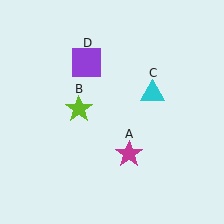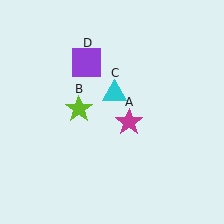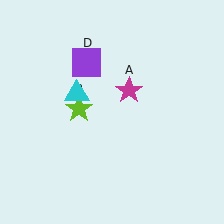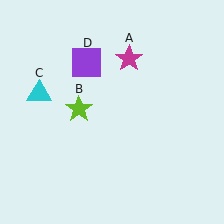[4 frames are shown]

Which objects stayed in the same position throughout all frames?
Lime star (object B) and purple square (object D) remained stationary.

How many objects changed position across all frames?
2 objects changed position: magenta star (object A), cyan triangle (object C).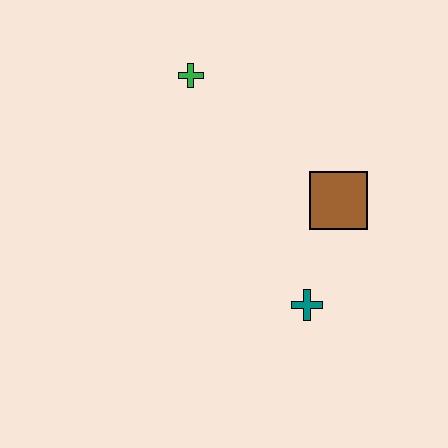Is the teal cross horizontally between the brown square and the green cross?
Yes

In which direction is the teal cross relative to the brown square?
The teal cross is below the brown square.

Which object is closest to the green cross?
The brown square is closest to the green cross.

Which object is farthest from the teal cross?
The green cross is farthest from the teal cross.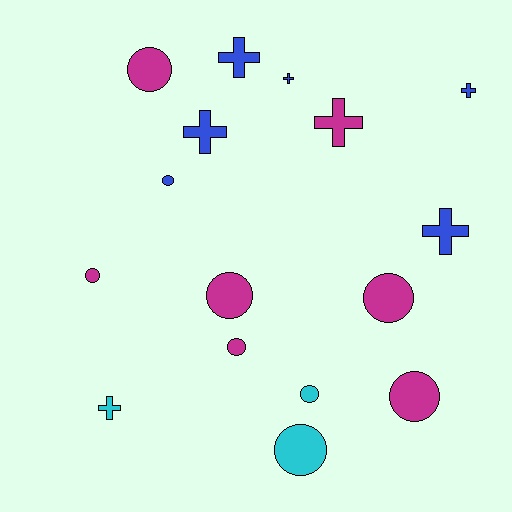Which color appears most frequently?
Magenta, with 7 objects.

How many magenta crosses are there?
There is 1 magenta cross.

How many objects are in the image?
There are 16 objects.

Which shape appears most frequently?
Circle, with 9 objects.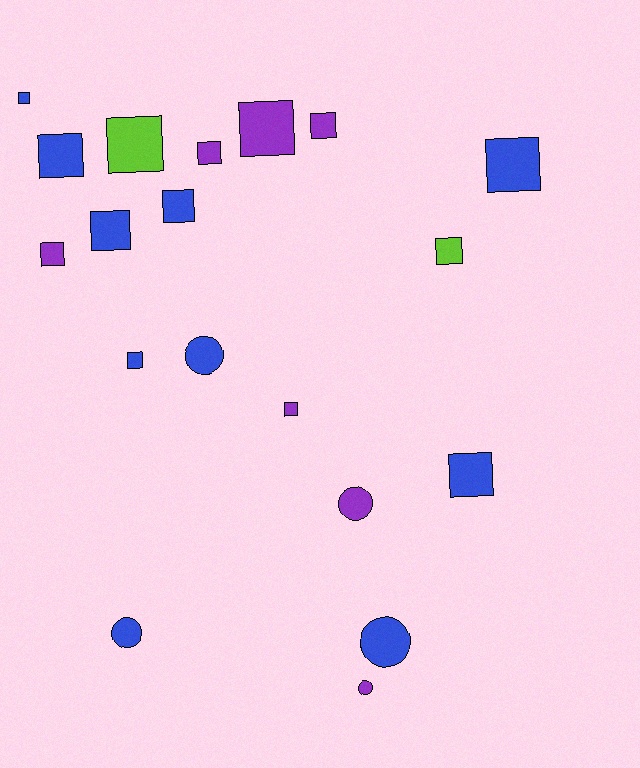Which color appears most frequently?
Blue, with 10 objects.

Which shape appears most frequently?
Square, with 14 objects.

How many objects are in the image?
There are 19 objects.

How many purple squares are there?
There are 5 purple squares.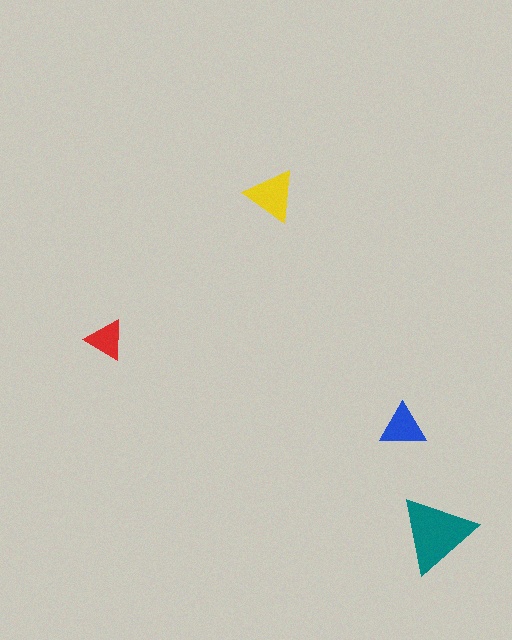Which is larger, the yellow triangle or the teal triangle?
The teal one.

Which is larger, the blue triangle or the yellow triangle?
The yellow one.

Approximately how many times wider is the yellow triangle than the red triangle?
About 1.5 times wider.